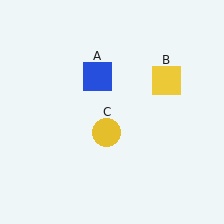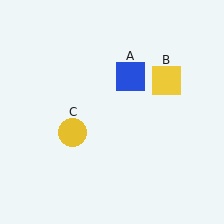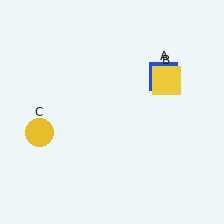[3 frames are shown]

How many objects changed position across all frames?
2 objects changed position: blue square (object A), yellow circle (object C).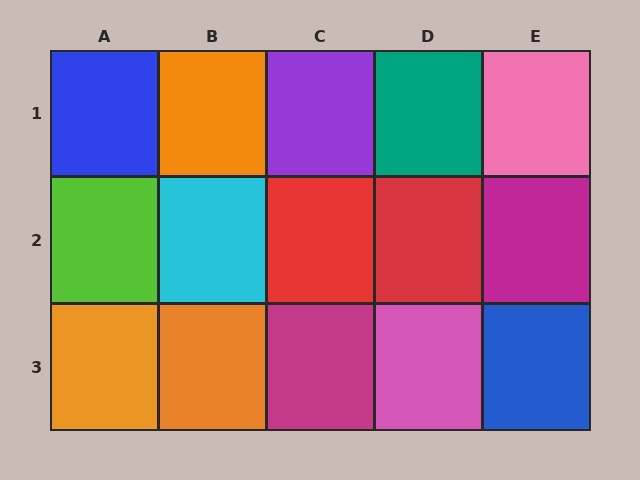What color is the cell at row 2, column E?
Magenta.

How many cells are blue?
2 cells are blue.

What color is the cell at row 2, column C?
Red.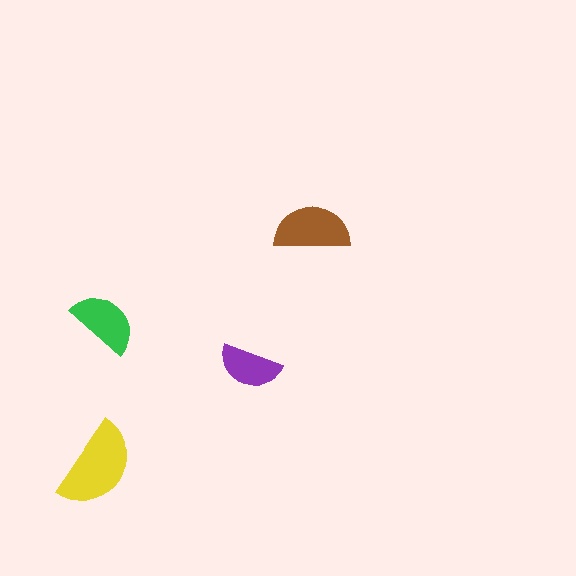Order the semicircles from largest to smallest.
the yellow one, the brown one, the green one, the purple one.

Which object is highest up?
The brown semicircle is topmost.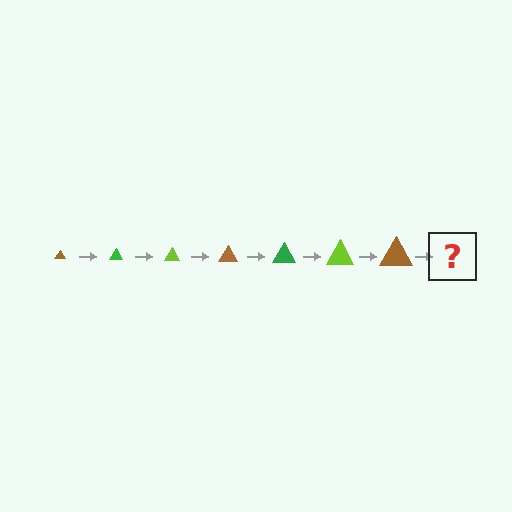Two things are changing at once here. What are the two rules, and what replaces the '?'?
The two rules are that the triangle grows larger each step and the color cycles through brown, green, and lime. The '?' should be a green triangle, larger than the previous one.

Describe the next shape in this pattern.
It should be a green triangle, larger than the previous one.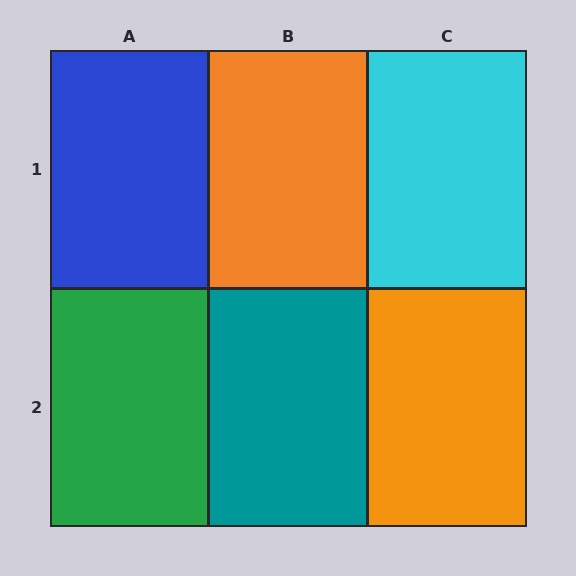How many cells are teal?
1 cell is teal.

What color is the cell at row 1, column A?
Blue.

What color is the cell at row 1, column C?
Cyan.